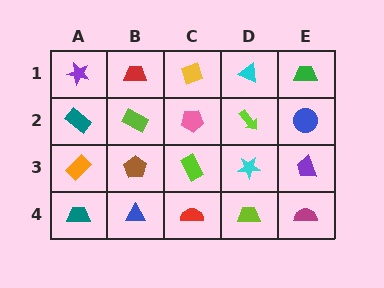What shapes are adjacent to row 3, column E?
A blue circle (row 2, column E), a magenta semicircle (row 4, column E), a cyan star (row 3, column D).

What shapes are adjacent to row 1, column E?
A blue circle (row 2, column E), a cyan triangle (row 1, column D).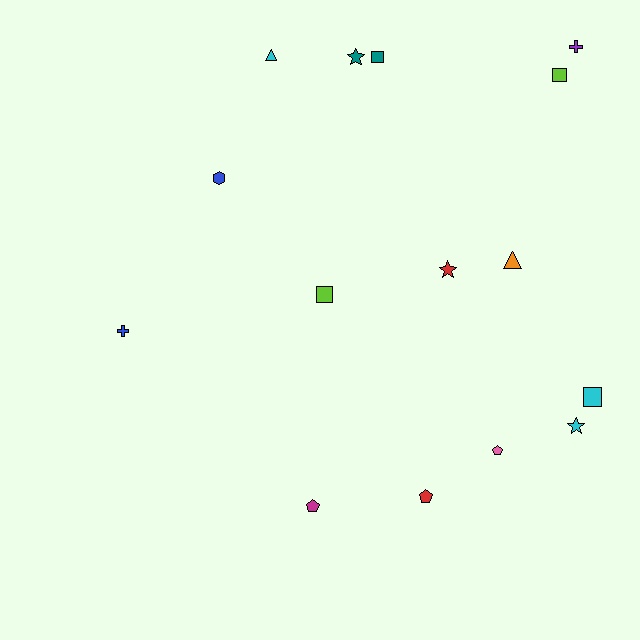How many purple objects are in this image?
There is 1 purple object.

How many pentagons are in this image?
There are 3 pentagons.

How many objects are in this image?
There are 15 objects.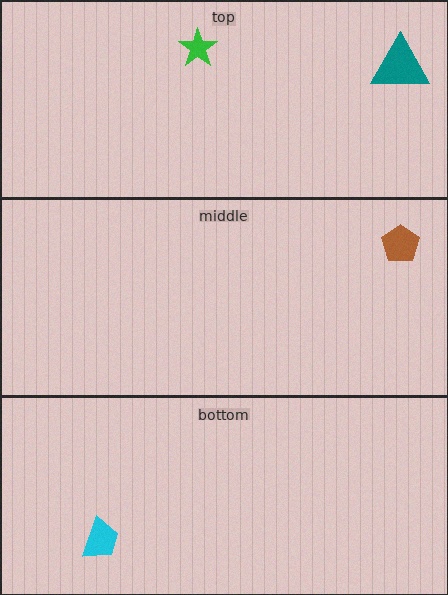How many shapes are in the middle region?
1.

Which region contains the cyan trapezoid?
The bottom region.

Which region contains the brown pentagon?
The middle region.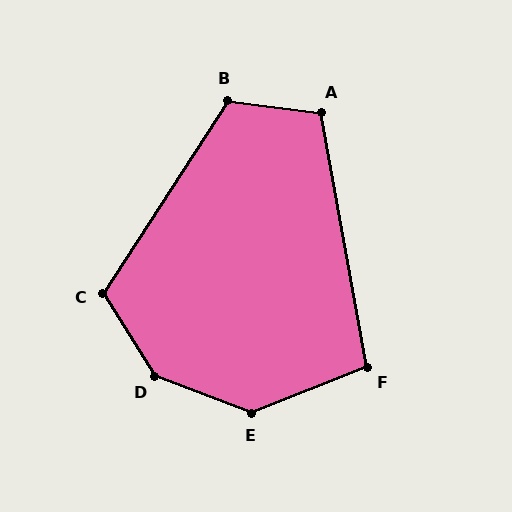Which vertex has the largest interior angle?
D, at approximately 143 degrees.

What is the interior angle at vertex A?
Approximately 107 degrees (obtuse).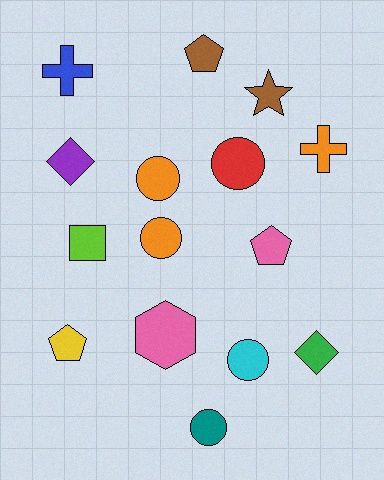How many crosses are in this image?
There are 2 crosses.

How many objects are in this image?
There are 15 objects.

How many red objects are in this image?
There is 1 red object.